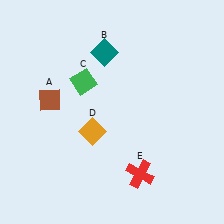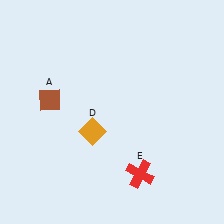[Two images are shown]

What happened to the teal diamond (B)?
The teal diamond (B) was removed in Image 2. It was in the top-left area of Image 1.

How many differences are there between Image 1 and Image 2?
There are 2 differences between the two images.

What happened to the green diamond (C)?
The green diamond (C) was removed in Image 2. It was in the top-left area of Image 1.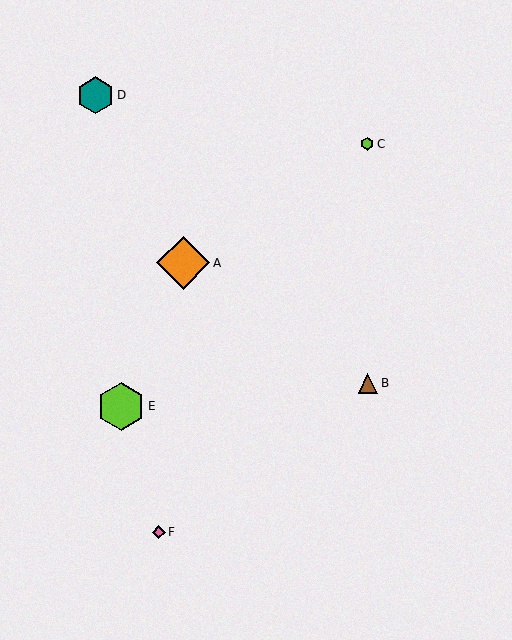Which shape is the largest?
The orange diamond (labeled A) is the largest.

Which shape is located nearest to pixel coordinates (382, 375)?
The brown triangle (labeled B) at (368, 383) is nearest to that location.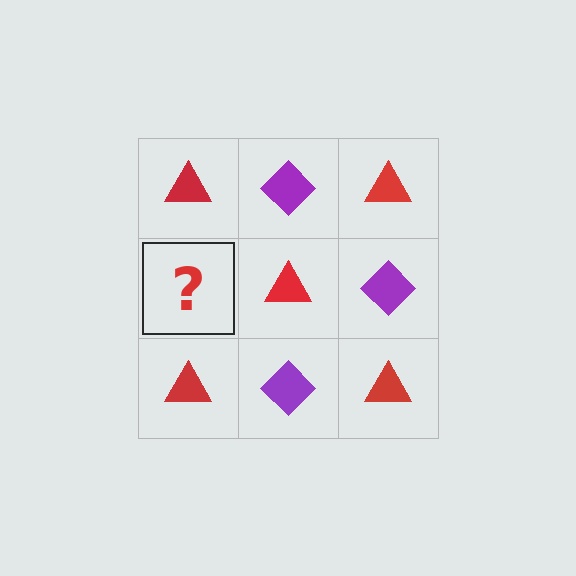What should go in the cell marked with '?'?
The missing cell should contain a purple diamond.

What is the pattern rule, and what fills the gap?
The rule is that it alternates red triangle and purple diamond in a checkerboard pattern. The gap should be filled with a purple diamond.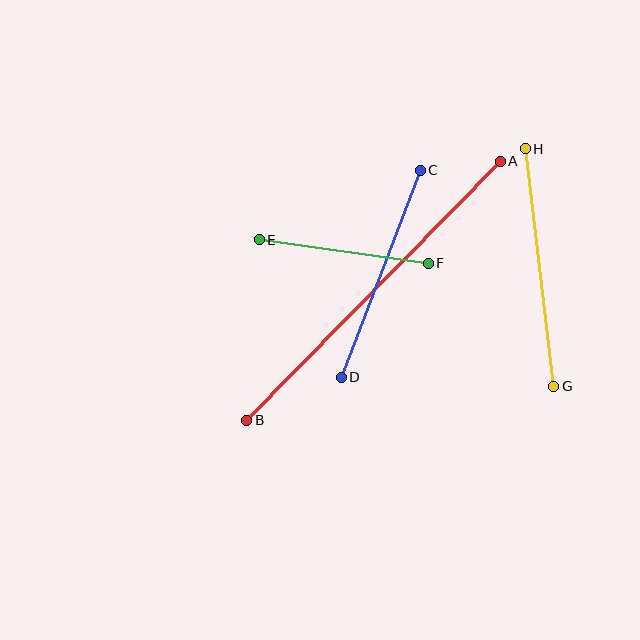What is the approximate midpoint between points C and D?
The midpoint is at approximately (381, 274) pixels.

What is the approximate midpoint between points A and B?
The midpoint is at approximately (374, 291) pixels.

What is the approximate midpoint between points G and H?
The midpoint is at approximately (540, 267) pixels.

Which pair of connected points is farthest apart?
Points A and B are farthest apart.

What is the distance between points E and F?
The distance is approximately 171 pixels.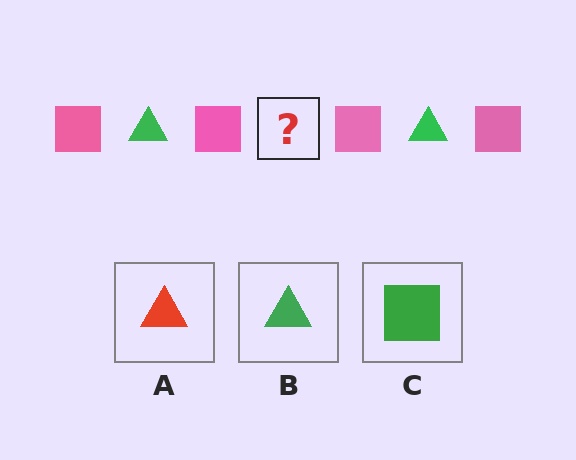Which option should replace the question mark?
Option B.